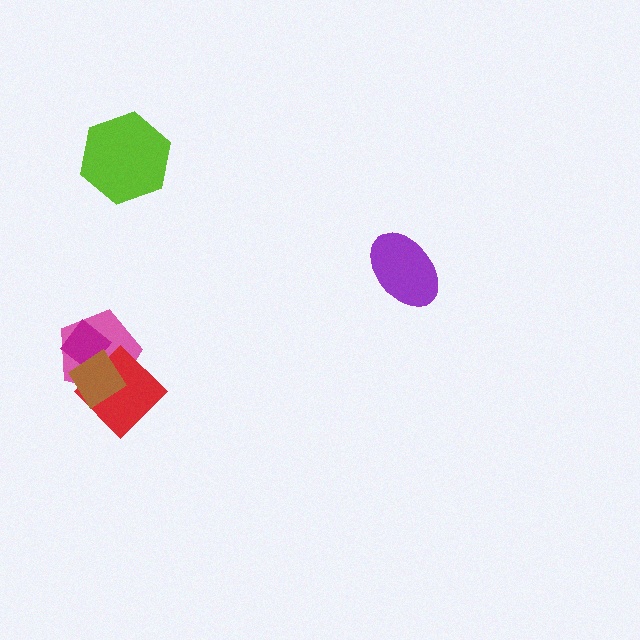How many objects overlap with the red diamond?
3 objects overlap with the red diamond.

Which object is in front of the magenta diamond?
The brown diamond is in front of the magenta diamond.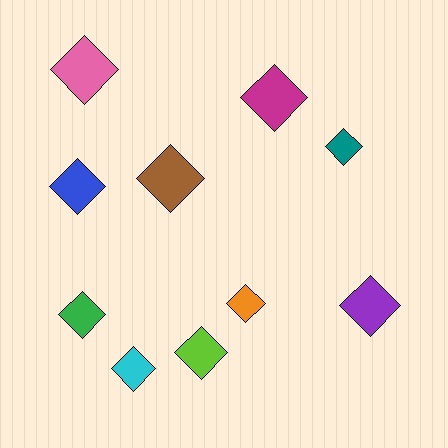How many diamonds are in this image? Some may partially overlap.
There are 10 diamonds.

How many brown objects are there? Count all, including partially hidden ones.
There is 1 brown object.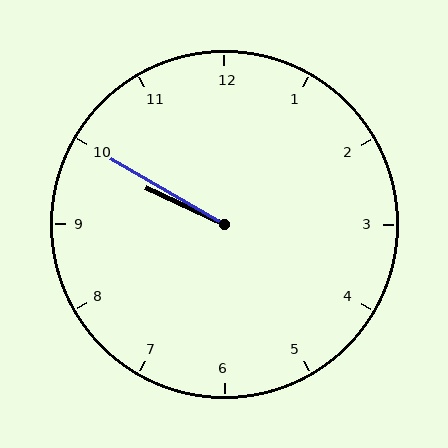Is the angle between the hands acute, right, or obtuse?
It is acute.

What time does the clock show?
9:50.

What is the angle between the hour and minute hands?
Approximately 5 degrees.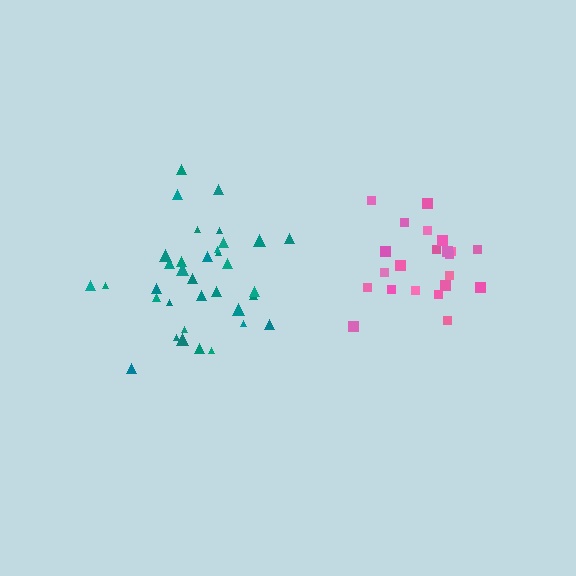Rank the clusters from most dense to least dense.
teal, pink.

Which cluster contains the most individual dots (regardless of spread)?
Teal (35).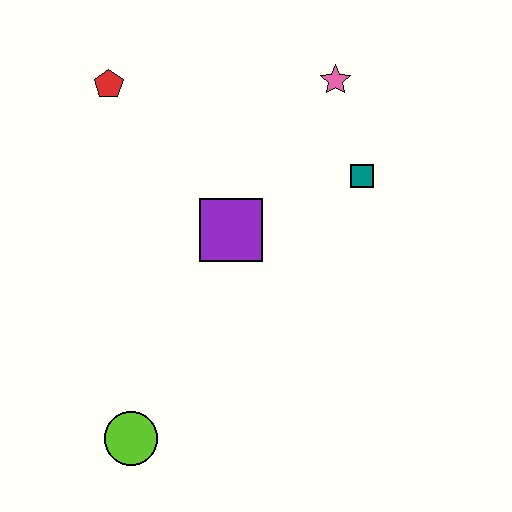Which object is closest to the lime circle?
The purple square is closest to the lime circle.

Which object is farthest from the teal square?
The lime circle is farthest from the teal square.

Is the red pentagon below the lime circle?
No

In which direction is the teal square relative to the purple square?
The teal square is to the right of the purple square.